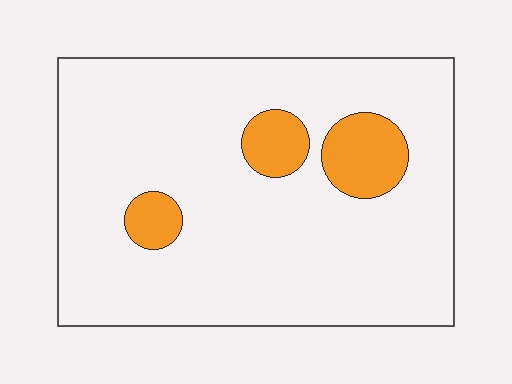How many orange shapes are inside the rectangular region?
3.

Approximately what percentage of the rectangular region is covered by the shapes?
Approximately 10%.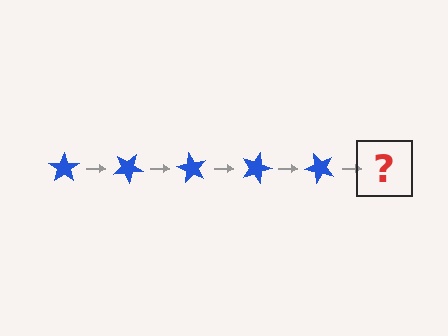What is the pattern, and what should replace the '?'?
The pattern is that the star rotates 30 degrees each step. The '?' should be a blue star rotated 150 degrees.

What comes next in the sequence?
The next element should be a blue star rotated 150 degrees.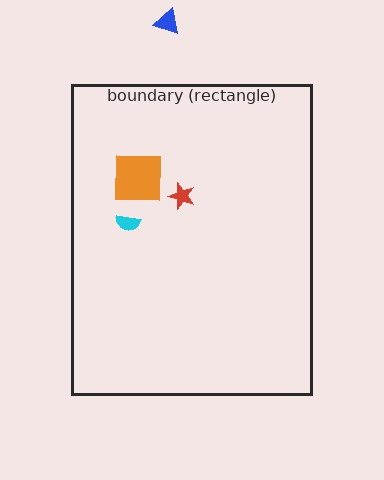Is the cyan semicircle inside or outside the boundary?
Inside.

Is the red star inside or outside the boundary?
Inside.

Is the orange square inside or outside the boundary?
Inside.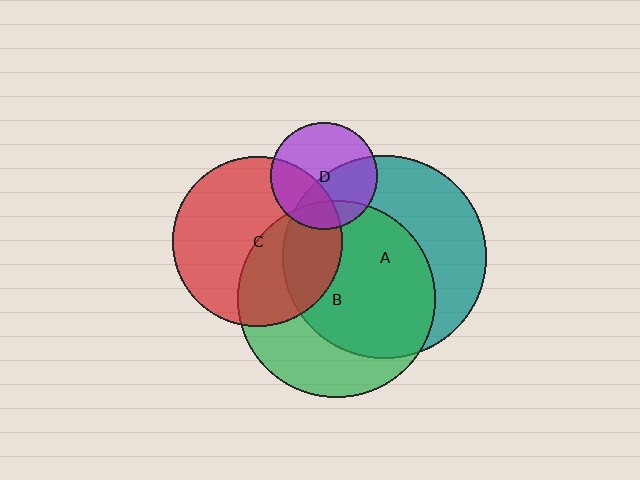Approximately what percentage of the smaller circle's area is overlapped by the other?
Approximately 35%.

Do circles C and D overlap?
Yes.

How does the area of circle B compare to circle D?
Approximately 3.4 times.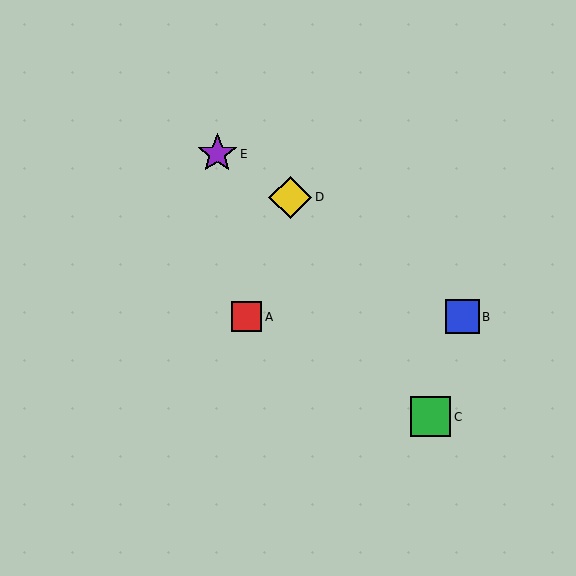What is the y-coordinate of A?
Object A is at y≈317.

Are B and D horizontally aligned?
No, B is at y≈317 and D is at y≈197.